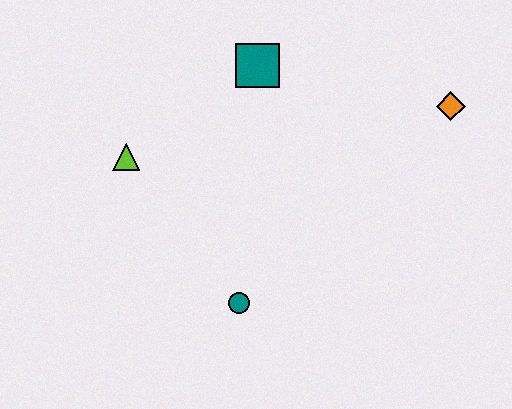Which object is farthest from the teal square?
The teal circle is farthest from the teal square.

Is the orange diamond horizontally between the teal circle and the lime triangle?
No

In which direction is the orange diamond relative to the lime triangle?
The orange diamond is to the right of the lime triangle.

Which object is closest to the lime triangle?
The teal square is closest to the lime triangle.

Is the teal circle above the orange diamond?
No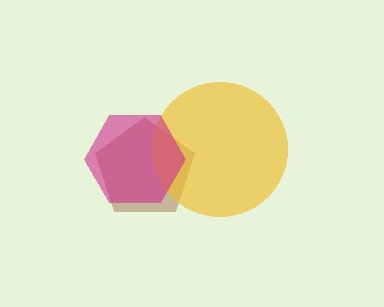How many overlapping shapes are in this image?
There are 3 overlapping shapes in the image.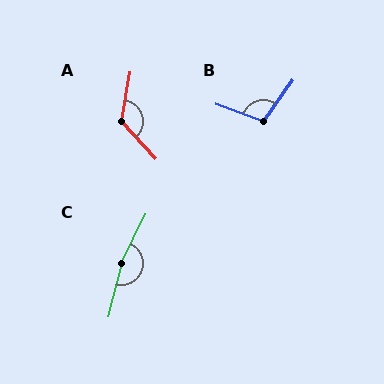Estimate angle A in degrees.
Approximately 127 degrees.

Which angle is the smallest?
B, at approximately 105 degrees.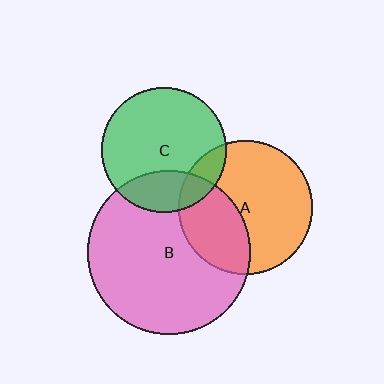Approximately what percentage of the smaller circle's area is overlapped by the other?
Approximately 25%.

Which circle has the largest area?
Circle B (pink).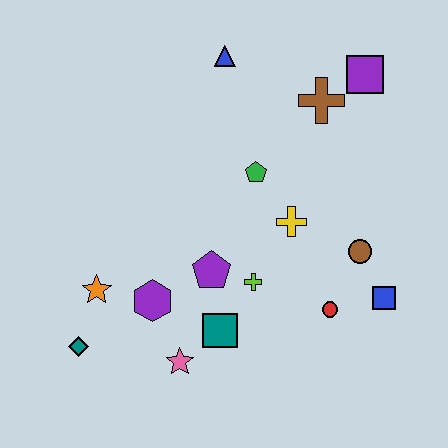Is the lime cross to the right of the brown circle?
No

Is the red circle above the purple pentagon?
No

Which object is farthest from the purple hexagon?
The purple square is farthest from the purple hexagon.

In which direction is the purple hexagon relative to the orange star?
The purple hexagon is to the right of the orange star.